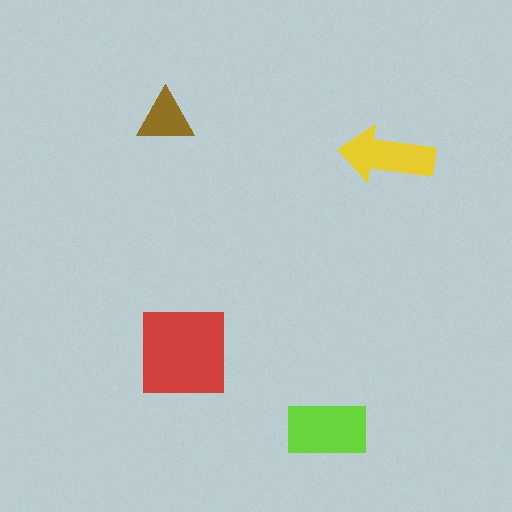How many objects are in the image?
There are 4 objects in the image.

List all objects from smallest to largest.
The brown triangle, the yellow arrow, the lime rectangle, the red square.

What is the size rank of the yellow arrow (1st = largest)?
3rd.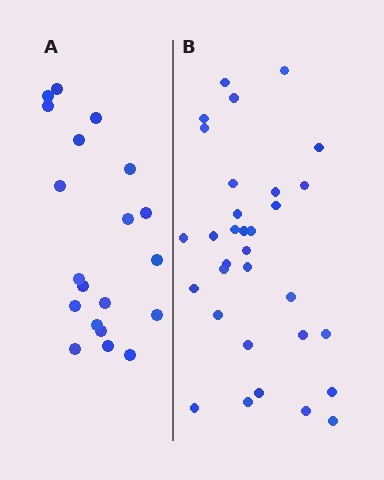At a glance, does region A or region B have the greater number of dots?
Region B (the right region) has more dots.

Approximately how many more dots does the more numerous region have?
Region B has roughly 12 or so more dots than region A.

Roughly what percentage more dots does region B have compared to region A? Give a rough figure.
About 60% more.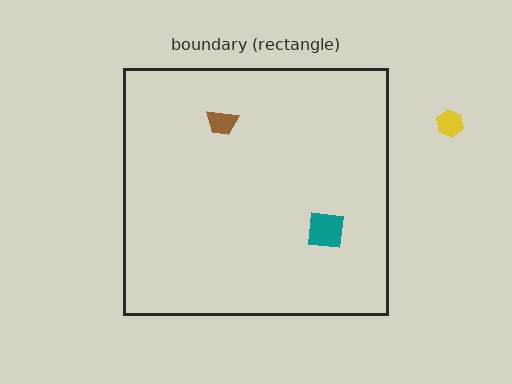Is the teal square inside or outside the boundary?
Inside.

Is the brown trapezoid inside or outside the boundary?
Inside.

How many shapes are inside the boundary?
2 inside, 1 outside.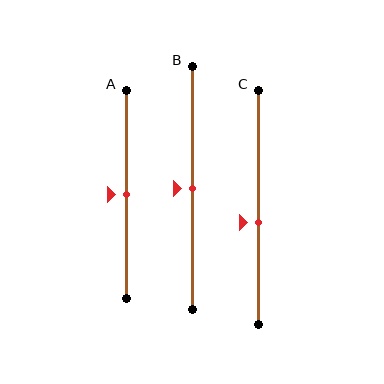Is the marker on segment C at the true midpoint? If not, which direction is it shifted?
No, the marker on segment C is shifted downward by about 7% of the segment length.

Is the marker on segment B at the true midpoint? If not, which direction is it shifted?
Yes, the marker on segment B is at the true midpoint.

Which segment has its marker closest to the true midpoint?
Segment A has its marker closest to the true midpoint.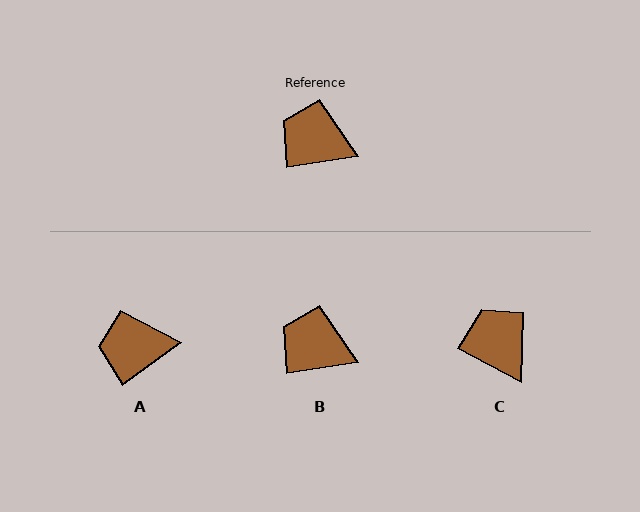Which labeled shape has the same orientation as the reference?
B.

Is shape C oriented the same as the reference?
No, it is off by about 35 degrees.